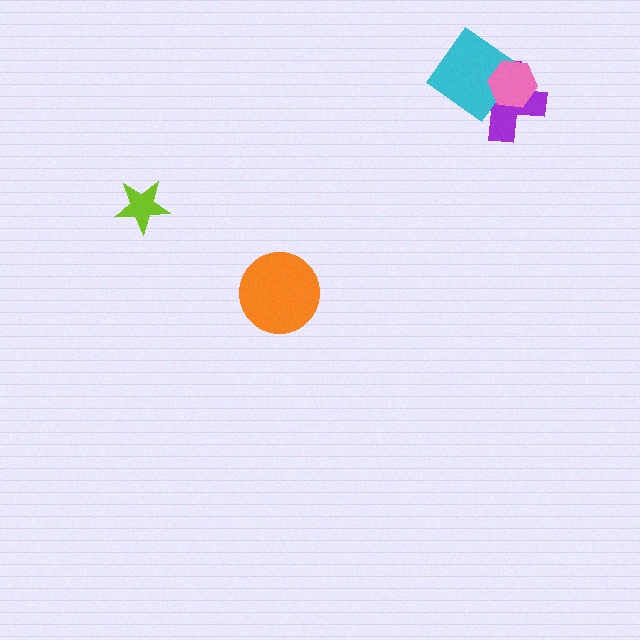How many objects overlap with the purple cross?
2 objects overlap with the purple cross.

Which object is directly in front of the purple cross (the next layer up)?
The cyan diamond is directly in front of the purple cross.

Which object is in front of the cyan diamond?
The pink hexagon is in front of the cyan diamond.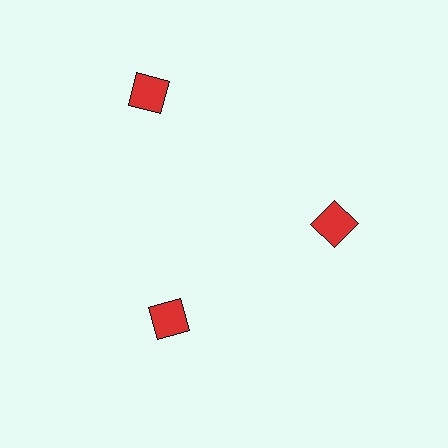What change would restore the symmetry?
The symmetry would be restored by moving it inward, back onto the ring so that all 3 squares sit at equal angles and equal distance from the center.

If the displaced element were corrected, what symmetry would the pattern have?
It would have 3-fold rotational symmetry — the pattern would map onto itself every 120 degrees.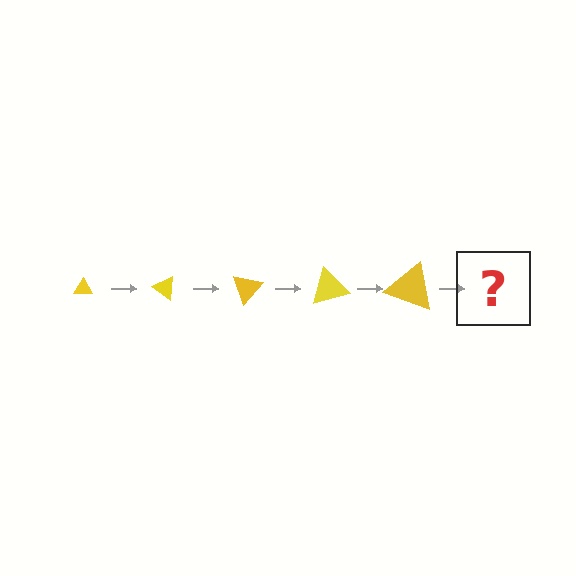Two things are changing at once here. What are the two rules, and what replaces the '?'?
The two rules are that the triangle grows larger each step and it rotates 35 degrees each step. The '?' should be a triangle, larger than the previous one and rotated 175 degrees from the start.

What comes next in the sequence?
The next element should be a triangle, larger than the previous one and rotated 175 degrees from the start.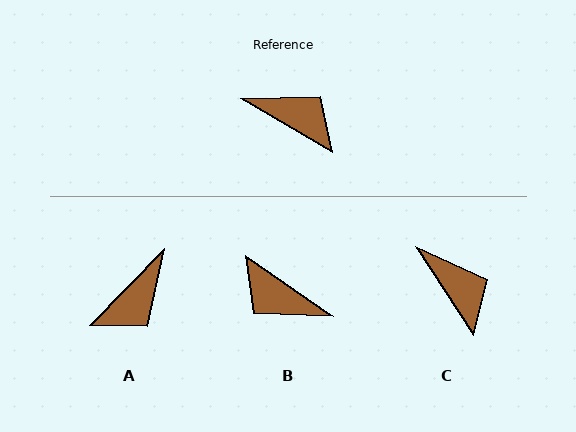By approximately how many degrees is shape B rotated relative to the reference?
Approximately 176 degrees counter-clockwise.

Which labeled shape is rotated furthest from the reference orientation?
B, about 176 degrees away.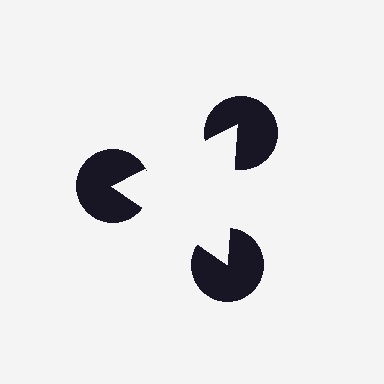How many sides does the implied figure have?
3 sides.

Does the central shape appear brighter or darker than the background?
It typically appears slightly brighter than the background, even though no actual brightness change is drawn.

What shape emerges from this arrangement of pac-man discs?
An illusory triangle — its edges are inferred from the aligned wedge cuts in the pac-man discs, not physically drawn.